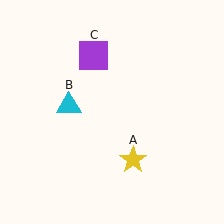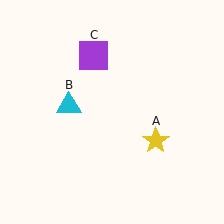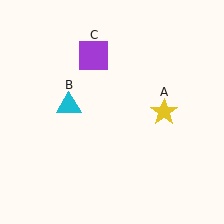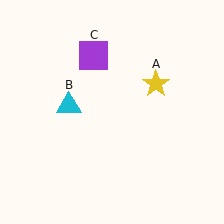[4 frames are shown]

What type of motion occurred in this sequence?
The yellow star (object A) rotated counterclockwise around the center of the scene.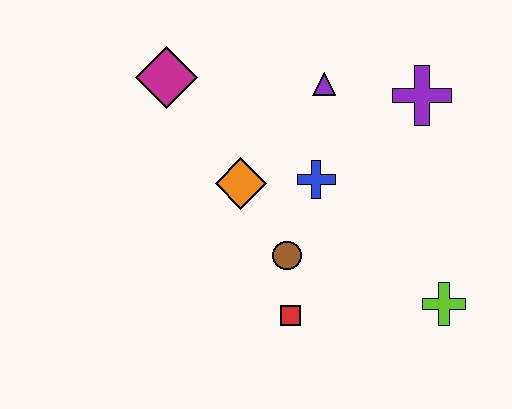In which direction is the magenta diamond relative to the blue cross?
The magenta diamond is to the left of the blue cross.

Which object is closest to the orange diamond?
The blue cross is closest to the orange diamond.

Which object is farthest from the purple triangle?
The lime cross is farthest from the purple triangle.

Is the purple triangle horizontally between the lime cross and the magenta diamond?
Yes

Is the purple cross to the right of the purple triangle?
Yes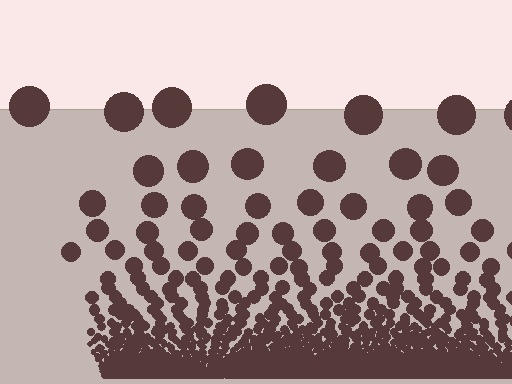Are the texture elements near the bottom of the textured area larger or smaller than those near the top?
Smaller. The gradient is inverted — elements near the bottom are smaller and denser.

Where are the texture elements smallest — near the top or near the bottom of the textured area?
Near the bottom.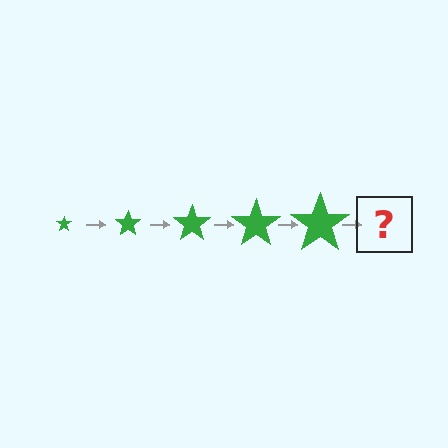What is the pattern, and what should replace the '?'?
The pattern is that the star gets progressively larger each step. The '?' should be a green star, larger than the previous one.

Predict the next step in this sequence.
The next step is a green star, larger than the previous one.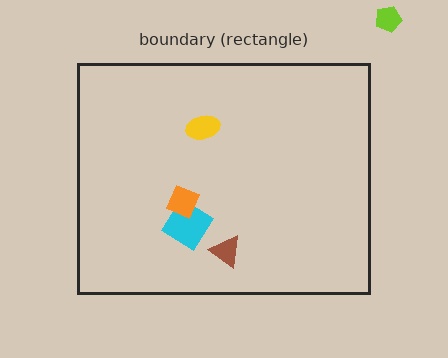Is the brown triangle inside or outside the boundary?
Inside.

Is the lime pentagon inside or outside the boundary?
Outside.